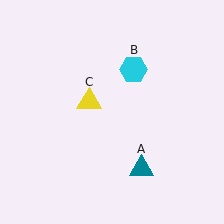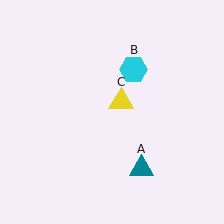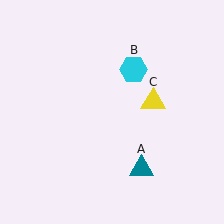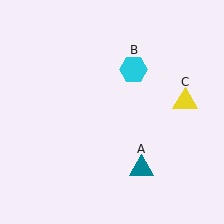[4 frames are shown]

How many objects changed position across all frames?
1 object changed position: yellow triangle (object C).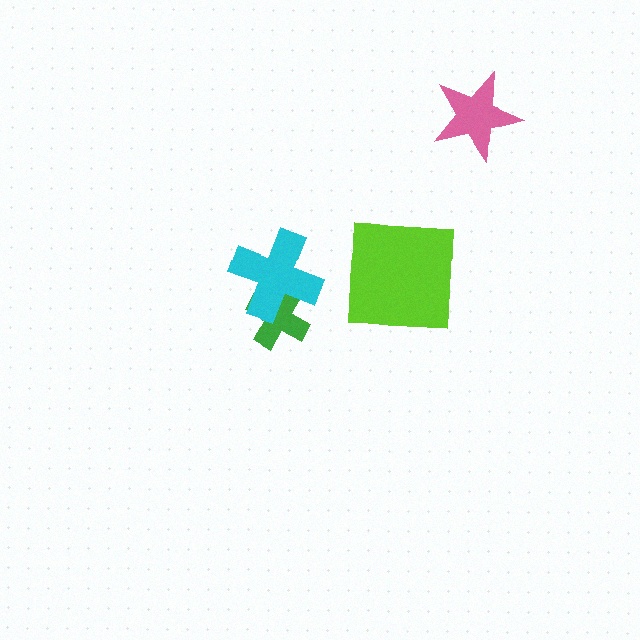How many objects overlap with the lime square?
0 objects overlap with the lime square.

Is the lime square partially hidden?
No, no other shape covers it.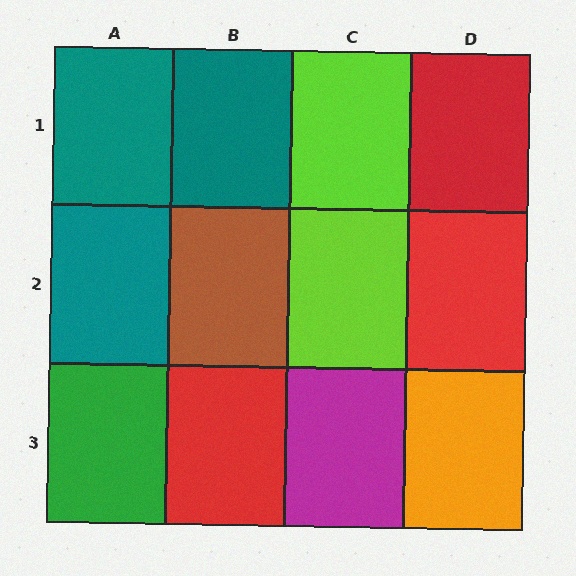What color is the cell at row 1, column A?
Teal.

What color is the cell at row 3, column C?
Magenta.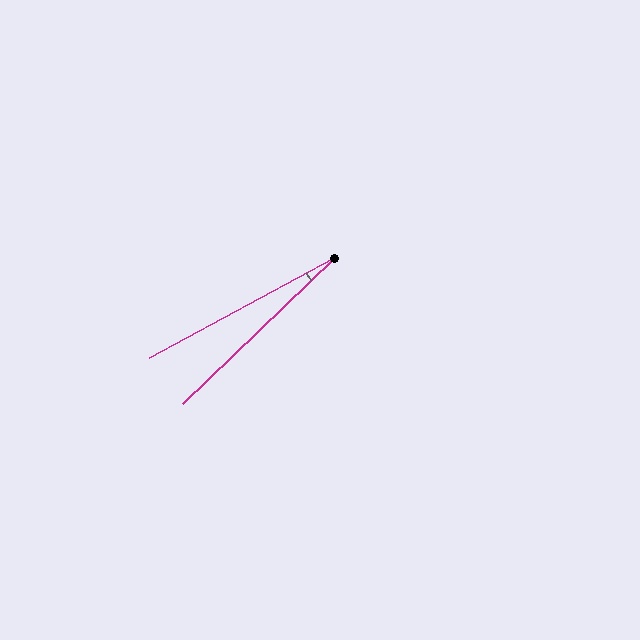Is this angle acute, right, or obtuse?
It is acute.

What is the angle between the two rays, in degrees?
Approximately 15 degrees.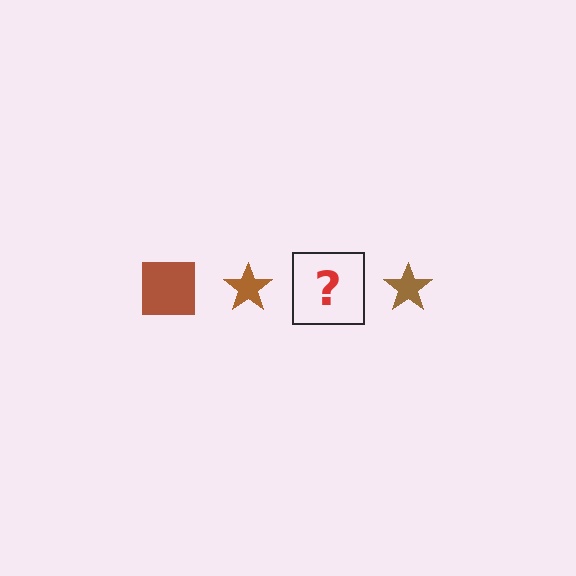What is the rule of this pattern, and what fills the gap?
The rule is that the pattern cycles through square, star shapes in brown. The gap should be filled with a brown square.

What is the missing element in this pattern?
The missing element is a brown square.